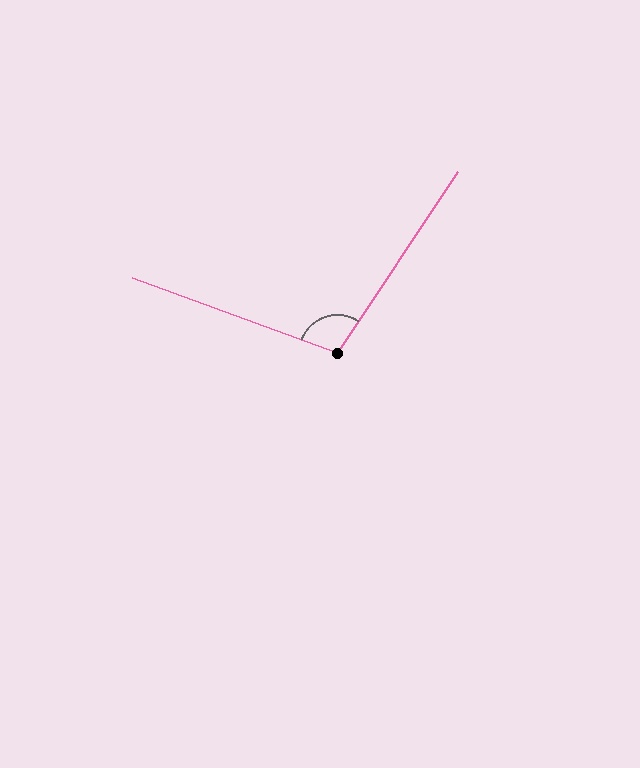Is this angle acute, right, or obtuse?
It is obtuse.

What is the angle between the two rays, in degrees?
Approximately 103 degrees.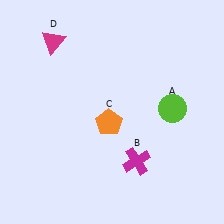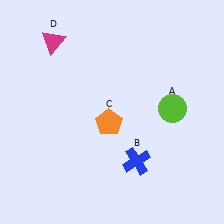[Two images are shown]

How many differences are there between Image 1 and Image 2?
There is 1 difference between the two images.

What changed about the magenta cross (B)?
In Image 1, B is magenta. In Image 2, it changed to blue.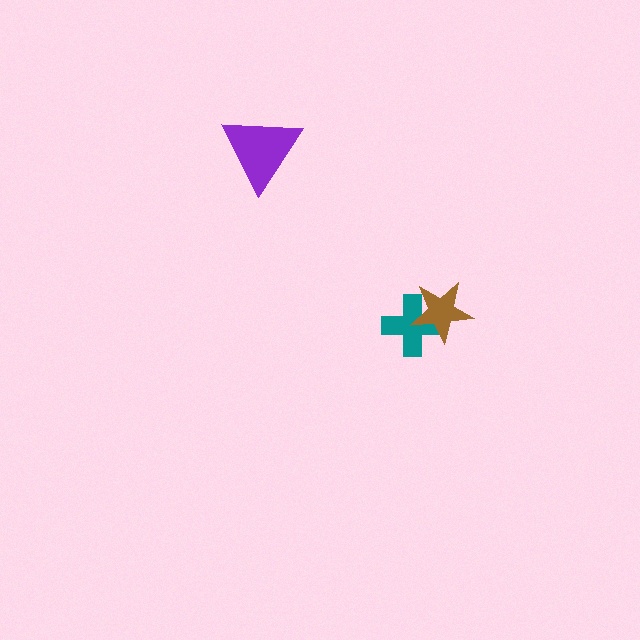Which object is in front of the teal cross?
The brown star is in front of the teal cross.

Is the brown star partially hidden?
No, no other shape covers it.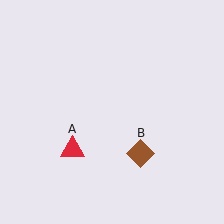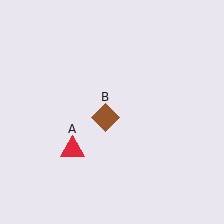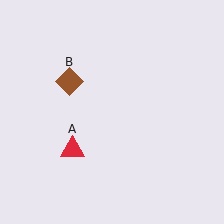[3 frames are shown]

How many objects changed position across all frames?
1 object changed position: brown diamond (object B).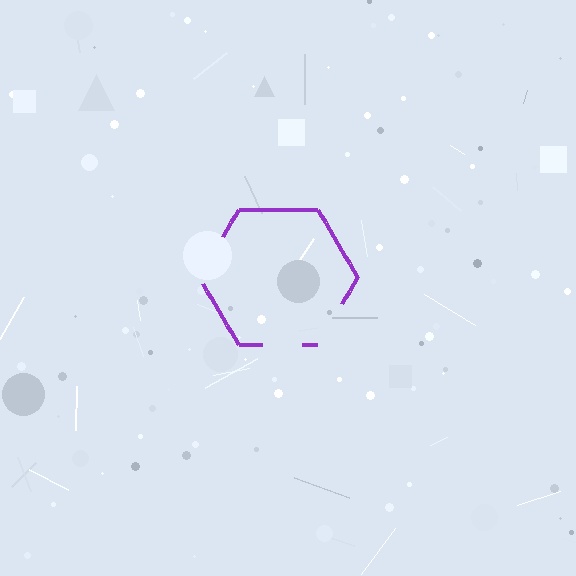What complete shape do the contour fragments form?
The contour fragments form a hexagon.